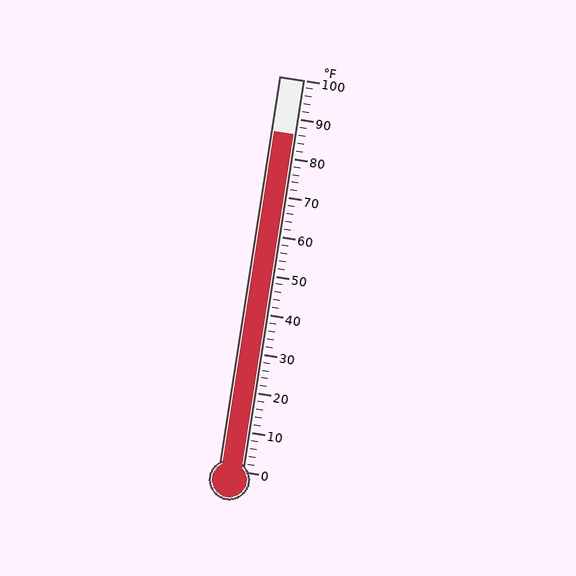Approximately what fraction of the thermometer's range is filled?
The thermometer is filled to approximately 85% of its range.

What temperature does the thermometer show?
The thermometer shows approximately 86°F.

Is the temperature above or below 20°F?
The temperature is above 20°F.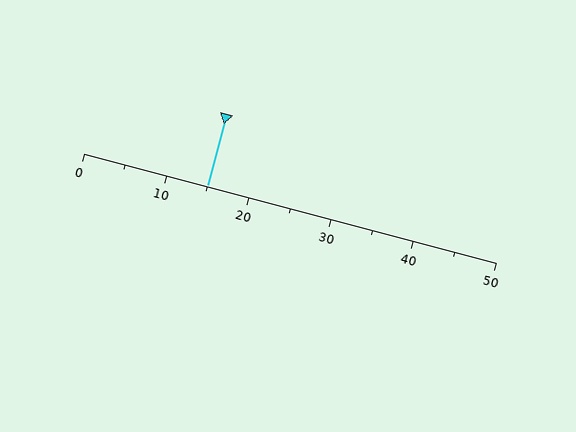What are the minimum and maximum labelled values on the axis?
The axis runs from 0 to 50.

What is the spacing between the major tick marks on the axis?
The major ticks are spaced 10 apart.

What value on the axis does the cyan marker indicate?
The marker indicates approximately 15.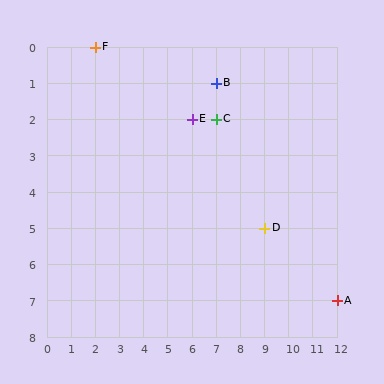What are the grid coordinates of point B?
Point B is at grid coordinates (7, 1).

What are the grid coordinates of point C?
Point C is at grid coordinates (7, 2).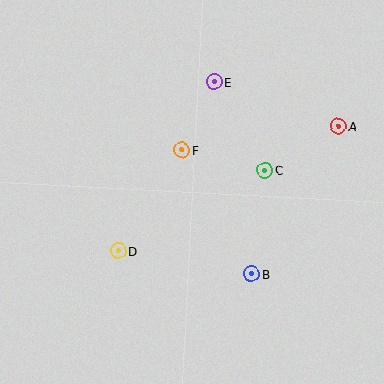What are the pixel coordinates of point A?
Point A is at (338, 126).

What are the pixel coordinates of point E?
Point E is at (214, 82).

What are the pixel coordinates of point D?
Point D is at (118, 251).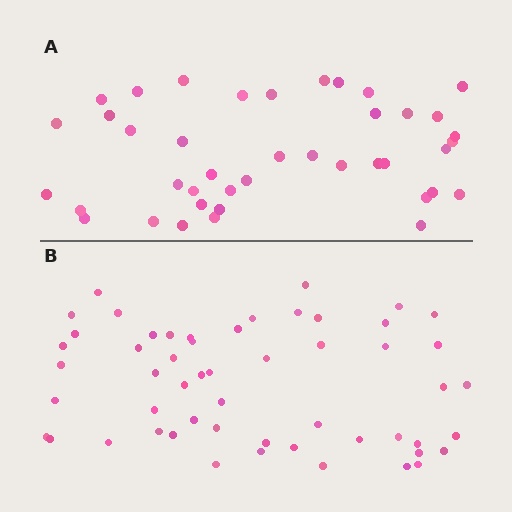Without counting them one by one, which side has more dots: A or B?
Region B (the bottom region) has more dots.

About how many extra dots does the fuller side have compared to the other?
Region B has approximately 15 more dots than region A.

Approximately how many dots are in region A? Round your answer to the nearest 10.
About 40 dots. (The exact count is 41, which rounds to 40.)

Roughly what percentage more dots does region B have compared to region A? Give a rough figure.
About 30% more.